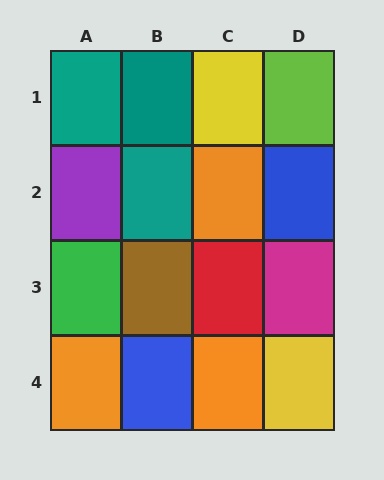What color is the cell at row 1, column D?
Lime.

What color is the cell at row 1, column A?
Teal.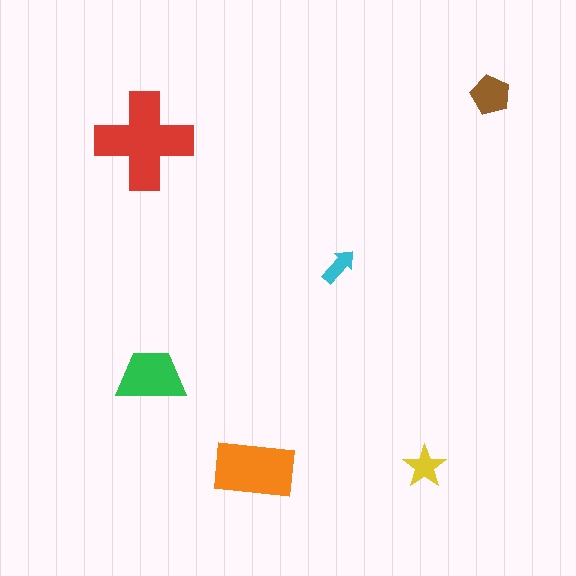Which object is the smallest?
The cyan arrow.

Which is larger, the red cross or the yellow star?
The red cross.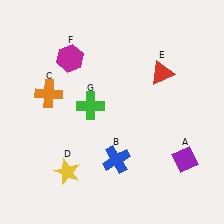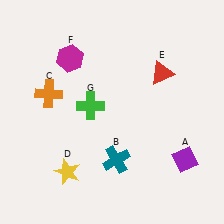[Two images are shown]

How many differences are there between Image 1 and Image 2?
There is 1 difference between the two images.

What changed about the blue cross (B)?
In Image 1, B is blue. In Image 2, it changed to teal.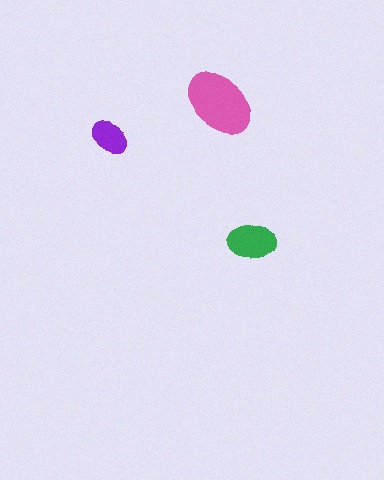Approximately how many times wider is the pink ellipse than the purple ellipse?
About 2 times wider.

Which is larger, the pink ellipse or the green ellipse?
The pink one.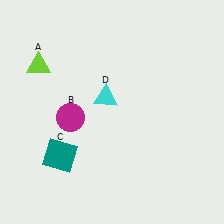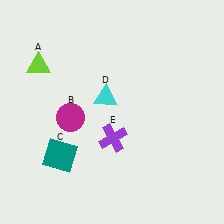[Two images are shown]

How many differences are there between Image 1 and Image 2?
There is 1 difference between the two images.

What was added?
A purple cross (E) was added in Image 2.